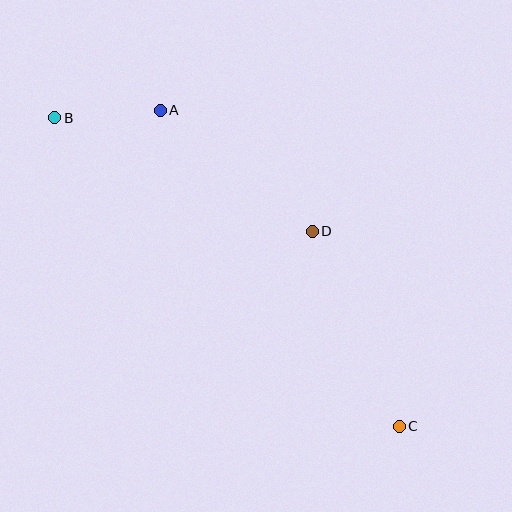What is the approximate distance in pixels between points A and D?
The distance between A and D is approximately 195 pixels.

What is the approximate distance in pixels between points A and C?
The distance between A and C is approximately 396 pixels.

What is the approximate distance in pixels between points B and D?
The distance between B and D is approximately 282 pixels.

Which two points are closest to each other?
Points A and B are closest to each other.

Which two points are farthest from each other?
Points B and C are farthest from each other.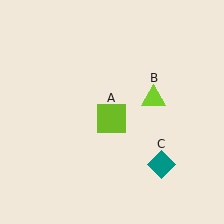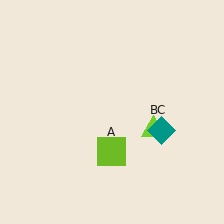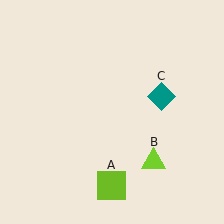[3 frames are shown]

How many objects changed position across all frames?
3 objects changed position: lime square (object A), lime triangle (object B), teal diamond (object C).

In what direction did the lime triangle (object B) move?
The lime triangle (object B) moved down.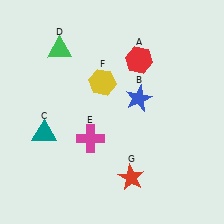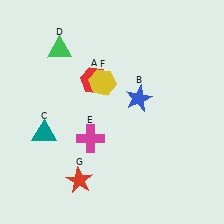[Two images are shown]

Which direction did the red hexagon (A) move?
The red hexagon (A) moved left.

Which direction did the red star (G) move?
The red star (G) moved left.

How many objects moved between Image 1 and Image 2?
2 objects moved between the two images.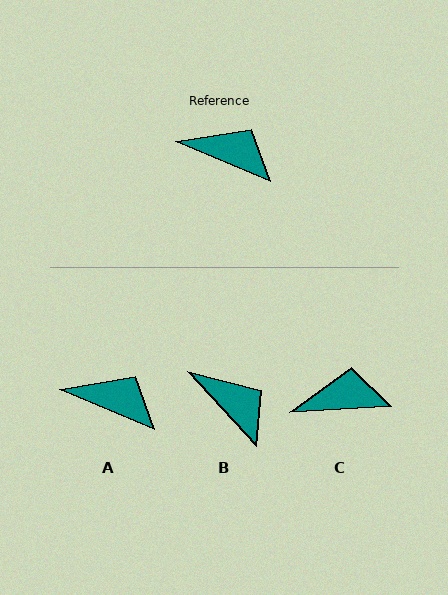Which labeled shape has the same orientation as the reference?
A.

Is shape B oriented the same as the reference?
No, it is off by about 24 degrees.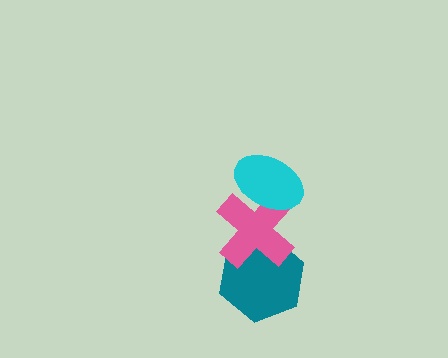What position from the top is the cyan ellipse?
The cyan ellipse is 1st from the top.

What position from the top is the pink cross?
The pink cross is 2nd from the top.